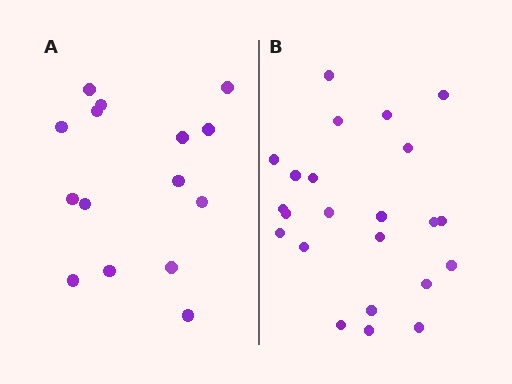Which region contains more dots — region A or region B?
Region B (the right region) has more dots.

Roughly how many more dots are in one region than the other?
Region B has roughly 8 or so more dots than region A.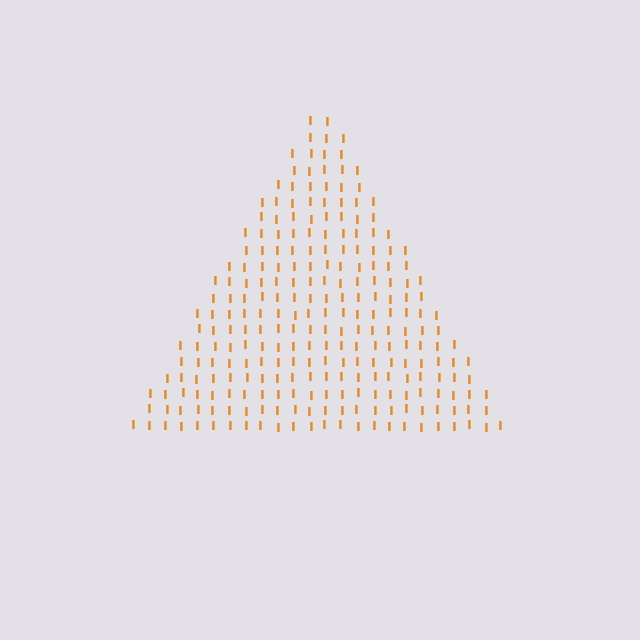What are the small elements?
The small elements are letter I's.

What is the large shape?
The large shape is a triangle.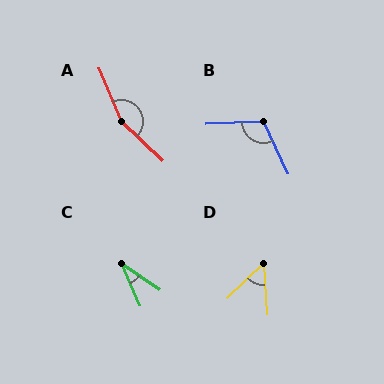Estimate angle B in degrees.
Approximately 113 degrees.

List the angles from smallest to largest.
C (31°), D (50°), B (113°), A (157°).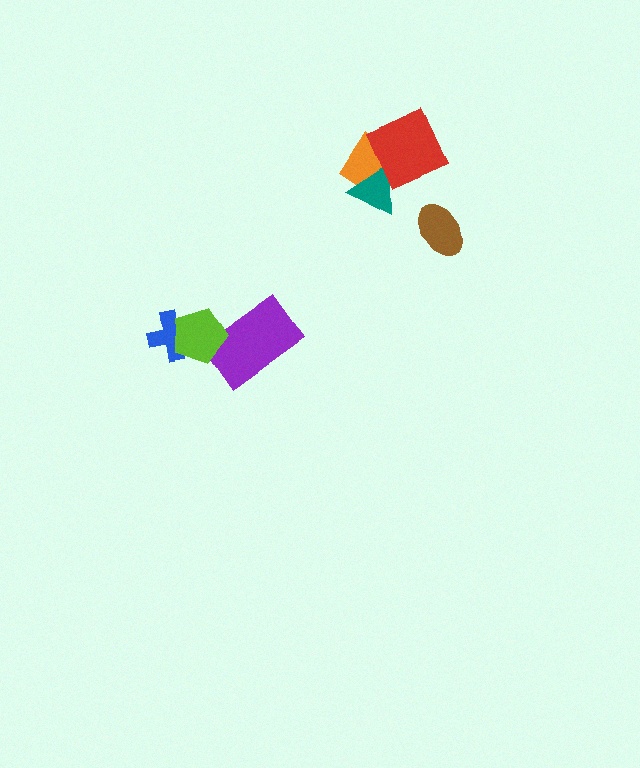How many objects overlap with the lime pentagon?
2 objects overlap with the lime pentagon.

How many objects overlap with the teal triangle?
2 objects overlap with the teal triangle.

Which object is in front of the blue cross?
The lime pentagon is in front of the blue cross.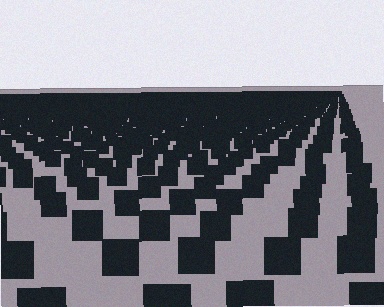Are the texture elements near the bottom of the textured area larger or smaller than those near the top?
Larger. Near the bottom, elements are closer to the viewer and appear at a bigger on-screen size.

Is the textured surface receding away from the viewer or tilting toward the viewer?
The surface is receding away from the viewer. Texture elements get smaller and denser toward the top.